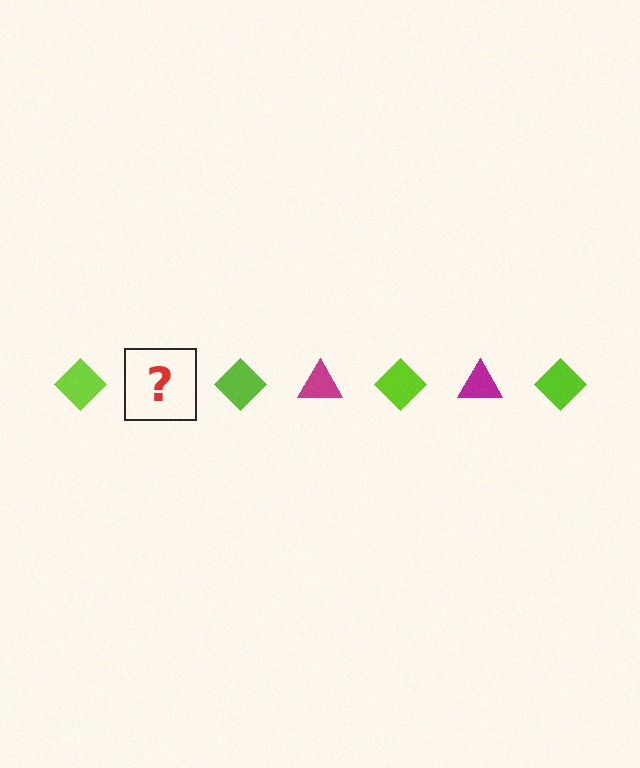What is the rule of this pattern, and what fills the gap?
The rule is that the pattern alternates between lime diamond and magenta triangle. The gap should be filled with a magenta triangle.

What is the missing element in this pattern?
The missing element is a magenta triangle.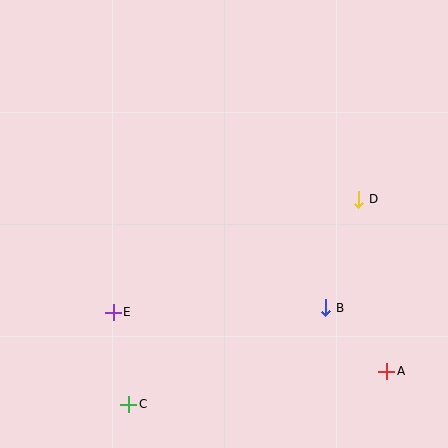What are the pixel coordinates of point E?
Point E is at (113, 312).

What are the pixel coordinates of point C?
Point C is at (129, 404).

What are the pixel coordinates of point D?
Point D is at (359, 199).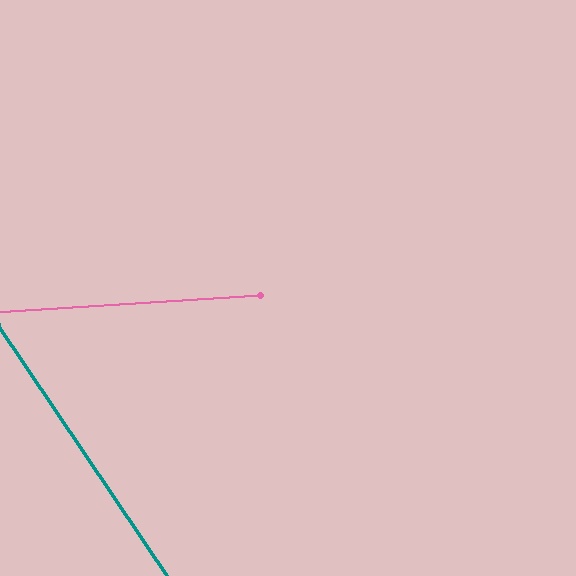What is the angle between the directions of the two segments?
Approximately 59 degrees.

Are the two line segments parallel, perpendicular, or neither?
Neither parallel nor perpendicular — they differ by about 59°.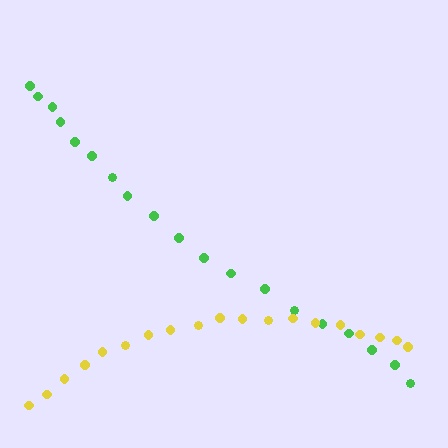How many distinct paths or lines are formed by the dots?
There are 2 distinct paths.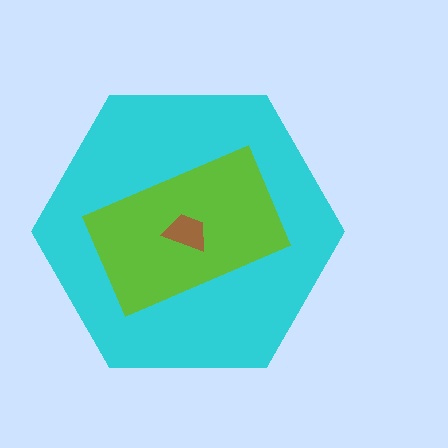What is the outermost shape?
The cyan hexagon.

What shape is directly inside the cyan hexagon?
The lime rectangle.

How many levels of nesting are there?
3.